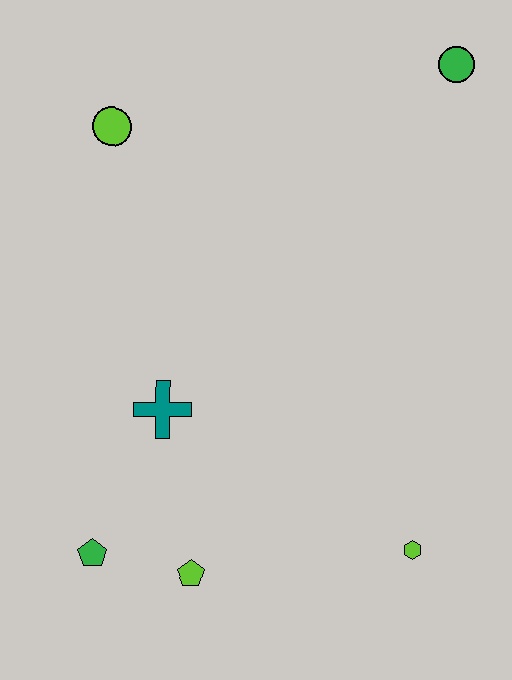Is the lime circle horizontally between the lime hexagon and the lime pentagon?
No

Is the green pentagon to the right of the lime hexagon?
No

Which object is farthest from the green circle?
The green pentagon is farthest from the green circle.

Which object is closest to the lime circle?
The teal cross is closest to the lime circle.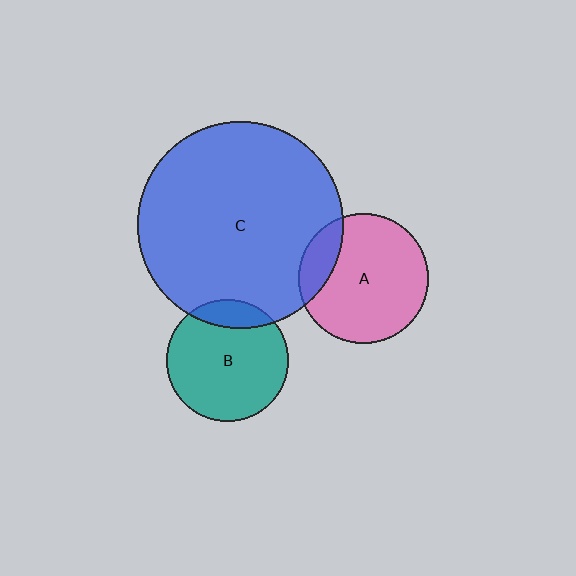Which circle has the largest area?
Circle C (blue).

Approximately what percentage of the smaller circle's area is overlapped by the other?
Approximately 15%.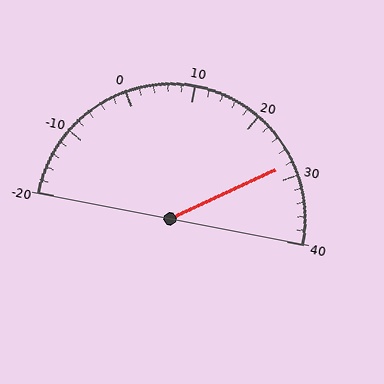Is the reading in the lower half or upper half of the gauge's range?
The reading is in the upper half of the range (-20 to 40).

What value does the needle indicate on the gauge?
The needle indicates approximately 28.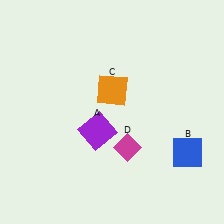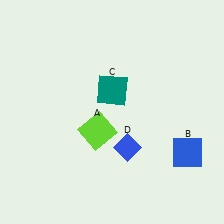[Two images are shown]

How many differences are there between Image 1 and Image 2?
There are 3 differences between the two images.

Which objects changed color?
A changed from purple to lime. C changed from orange to teal. D changed from magenta to blue.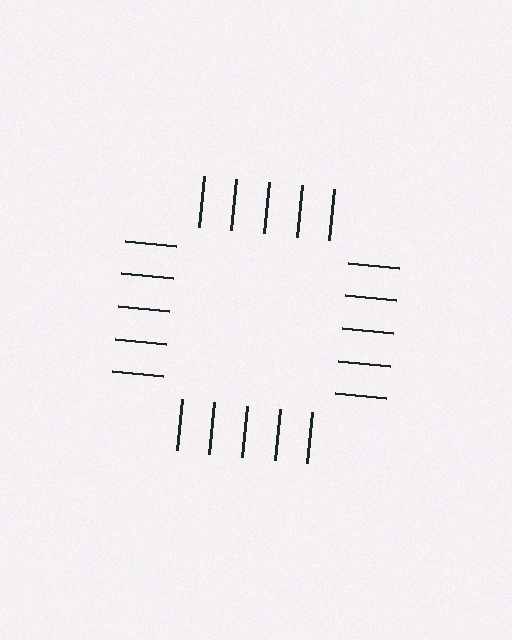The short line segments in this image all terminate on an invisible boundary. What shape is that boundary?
An illusory square — the line segments terminate on its edges but no continuous stroke is drawn.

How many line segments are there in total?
20 — 5 along each of the 4 edges.